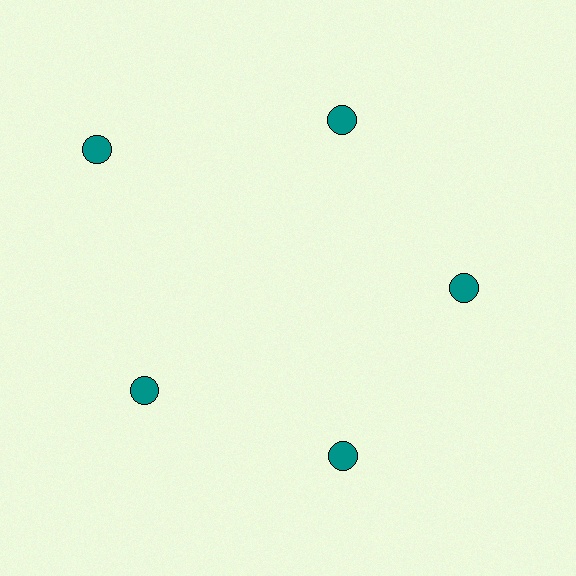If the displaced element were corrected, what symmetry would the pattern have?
It would have 5-fold rotational symmetry — the pattern would map onto itself every 72 degrees.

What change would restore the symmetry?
The symmetry would be restored by moving it inward, back onto the ring so that all 5 circles sit at equal angles and equal distance from the center.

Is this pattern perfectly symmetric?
No. The 5 teal circles are arranged in a ring, but one element near the 10 o'clock position is pushed outward from the center, breaking the 5-fold rotational symmetry.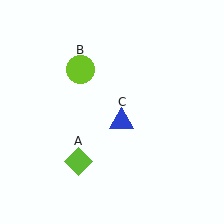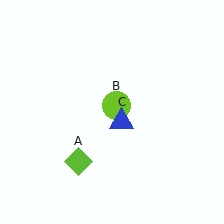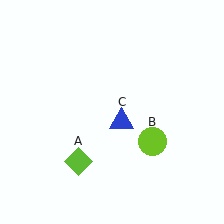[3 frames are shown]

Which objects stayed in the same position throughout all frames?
Lime diamond (object A) and blue triangle (object C) remained stationary.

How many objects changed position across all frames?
1 object changed position: lime circle (object B).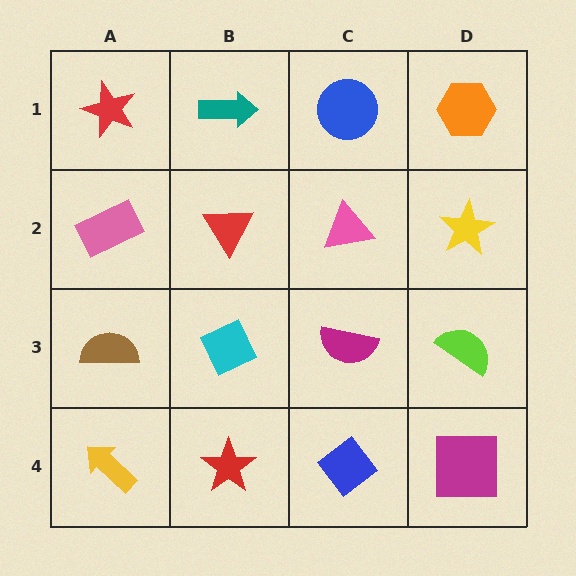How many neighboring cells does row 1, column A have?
2.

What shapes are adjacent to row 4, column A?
A brown semicircle (row 3, column A), a red star (row 4, column B).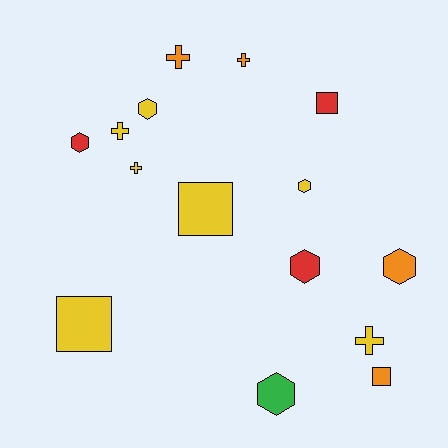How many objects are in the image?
There are 15 objects.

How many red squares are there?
There is 1 red square.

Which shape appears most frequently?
Hexagon, with 6 objects.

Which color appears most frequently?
Yellow, with 7 objects.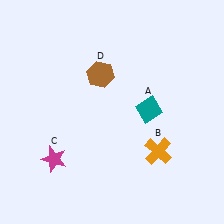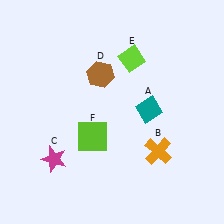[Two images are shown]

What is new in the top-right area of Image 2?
A lime diamond (E) was added in the top-right area of Image 2.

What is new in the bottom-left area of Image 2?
A lime square (F) was added in the bottom-left area of Image 2.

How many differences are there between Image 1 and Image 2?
There are 2 differences between the two images.